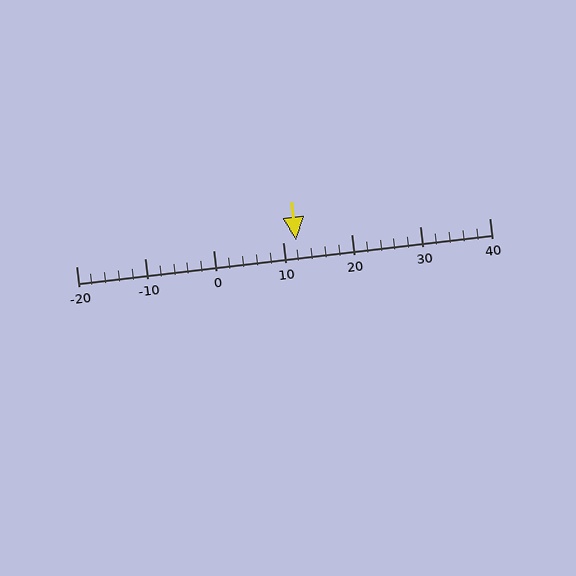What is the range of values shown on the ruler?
The ruler shows values from -20 to 40.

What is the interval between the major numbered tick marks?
The major tick marks are spaced 10 units apart.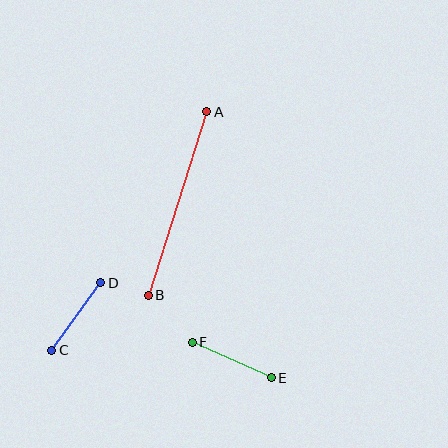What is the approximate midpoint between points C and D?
The midpoint is at approximately (76, 316) pixels.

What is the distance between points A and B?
The distance is approximately 193 pixels.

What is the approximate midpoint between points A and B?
The midpoint is at approximately (177, 204) pixels.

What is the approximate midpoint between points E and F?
The midpoint is at approximately (232, 360) pixels.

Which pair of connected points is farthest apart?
Points A and B are farthest apart.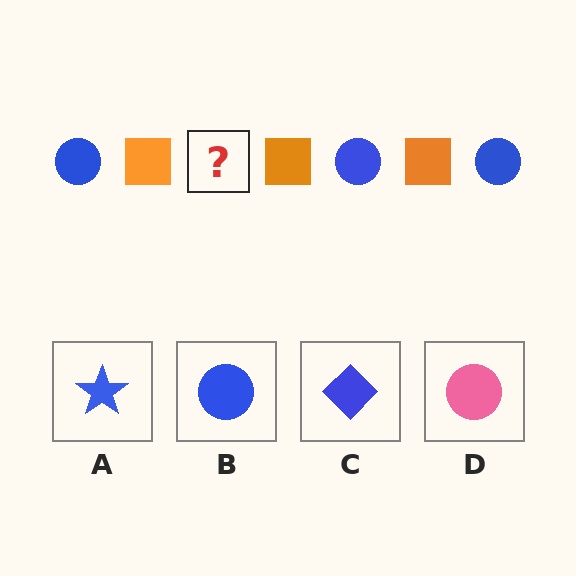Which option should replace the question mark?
Option B.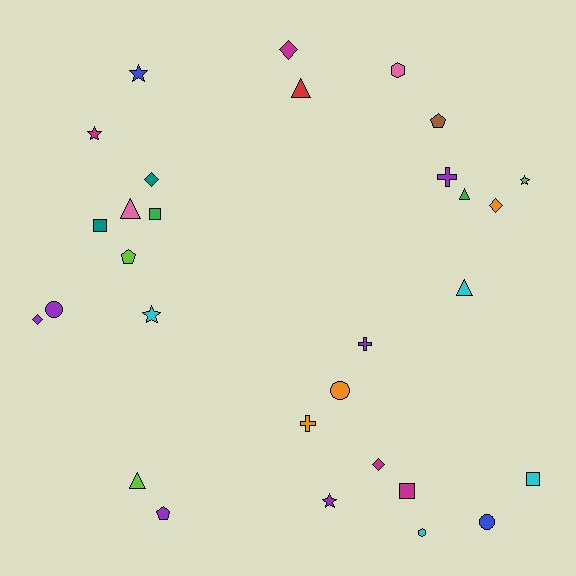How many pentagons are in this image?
There are 3 pentagons.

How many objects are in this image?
There are 30 objects.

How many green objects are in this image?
There are 2 green objects.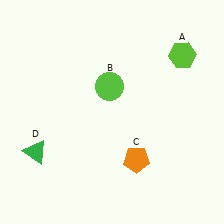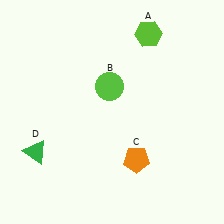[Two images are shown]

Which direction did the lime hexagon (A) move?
The lime hexagon (A) moved left.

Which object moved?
The lime hexagon (A) moved left.